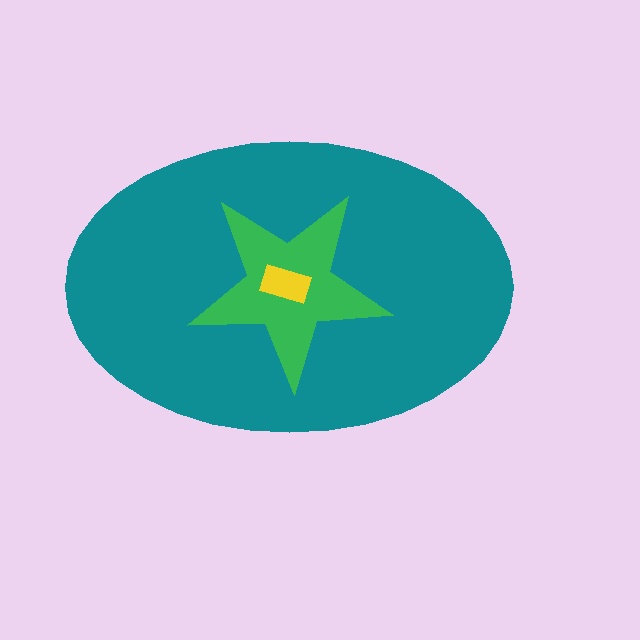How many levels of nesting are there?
3.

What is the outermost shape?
The teal ellipse.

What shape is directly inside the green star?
The yellow rectangle.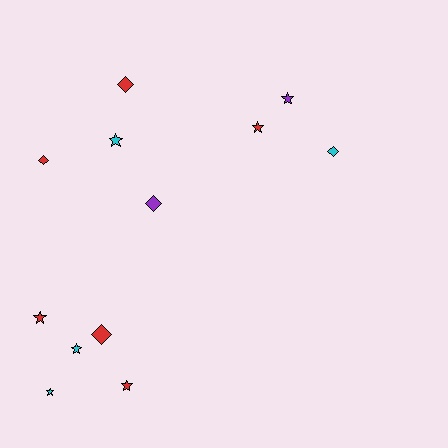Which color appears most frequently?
Red, with 6 objects.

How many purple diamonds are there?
There is 1 purple diamond.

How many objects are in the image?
There are 12 objects.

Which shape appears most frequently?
Star, with 7 objects.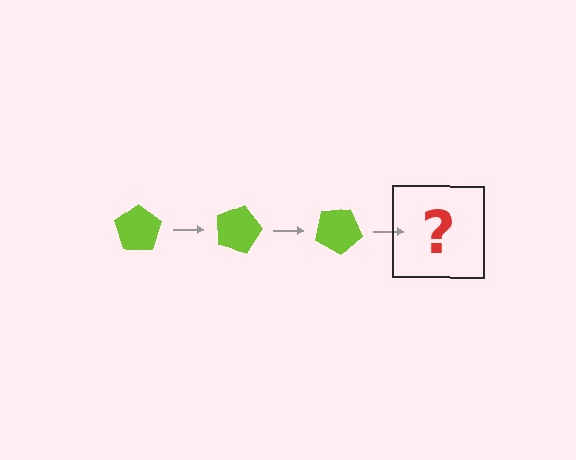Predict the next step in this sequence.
The next step is a lime pentagon rotated 45 degrees.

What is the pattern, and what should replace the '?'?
The pattern is that the pentagon rotates 15 degrees each step. The '?' should be a lime pentagon rotated 45 degrees.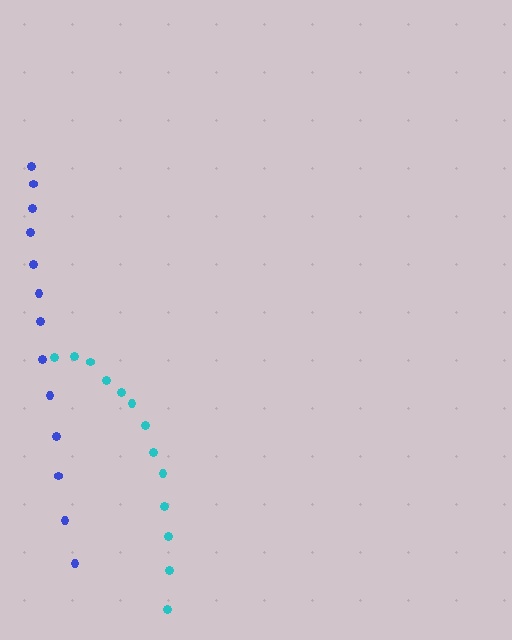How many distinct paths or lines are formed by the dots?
There are 2 distinct paths.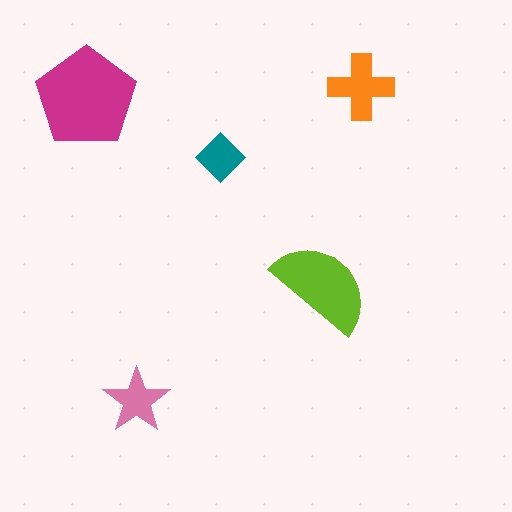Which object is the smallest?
The teal diamond.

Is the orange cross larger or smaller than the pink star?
Larger.